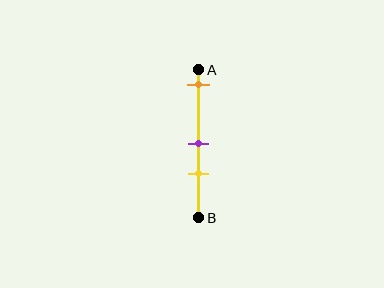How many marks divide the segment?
There are 3 marks dividing the segment.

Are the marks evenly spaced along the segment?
No, the marks are not evenly spaced.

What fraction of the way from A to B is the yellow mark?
The yellow mark is approximately 70% (0.7) of the way from A to B.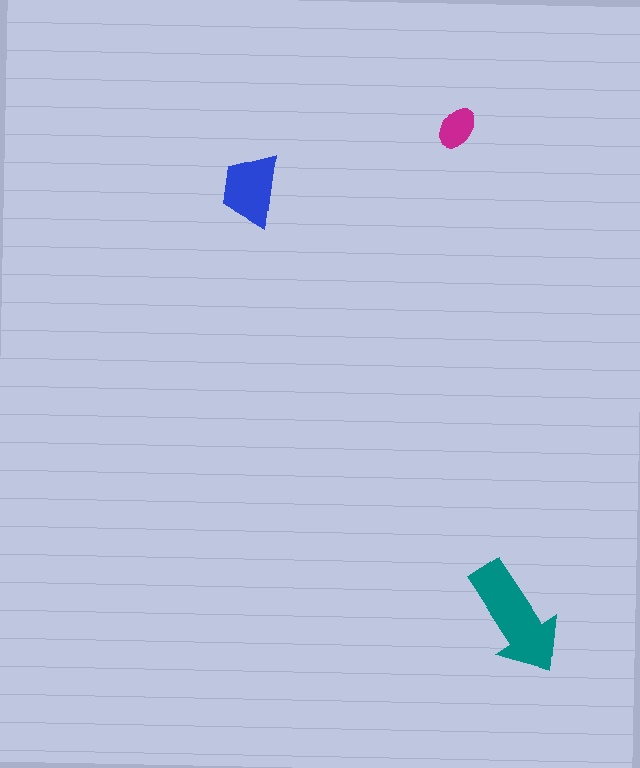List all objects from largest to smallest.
The teal arrow, the blue trapezoid, the magenta ellipse.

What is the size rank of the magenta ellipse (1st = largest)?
3rd.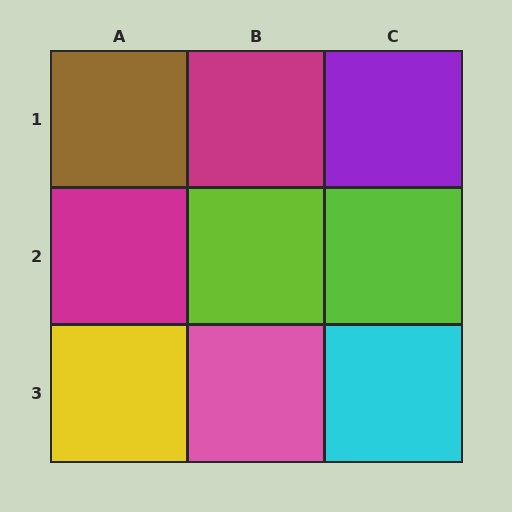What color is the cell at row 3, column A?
Yellow.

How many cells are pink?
1 cell is pink.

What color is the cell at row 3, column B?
Pink.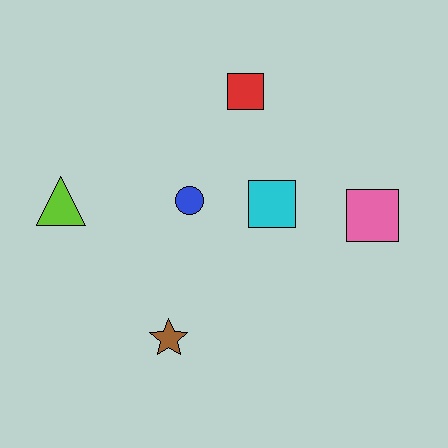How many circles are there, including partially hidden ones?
There is 1 circle.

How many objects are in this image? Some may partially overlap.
There are 6 objects.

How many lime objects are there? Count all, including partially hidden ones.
There is 1 lime object.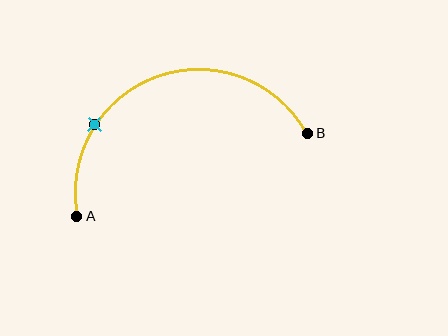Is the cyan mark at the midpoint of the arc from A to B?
No. The cyan mark lies on the arc but is closer to endpoint A. The arc midpoint would be at the point on the curve equidistant along the arc from both A and B.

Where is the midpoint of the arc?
The arc midpoint is the point on the curve farthest from the straight line joining A and B. It sits above that line.